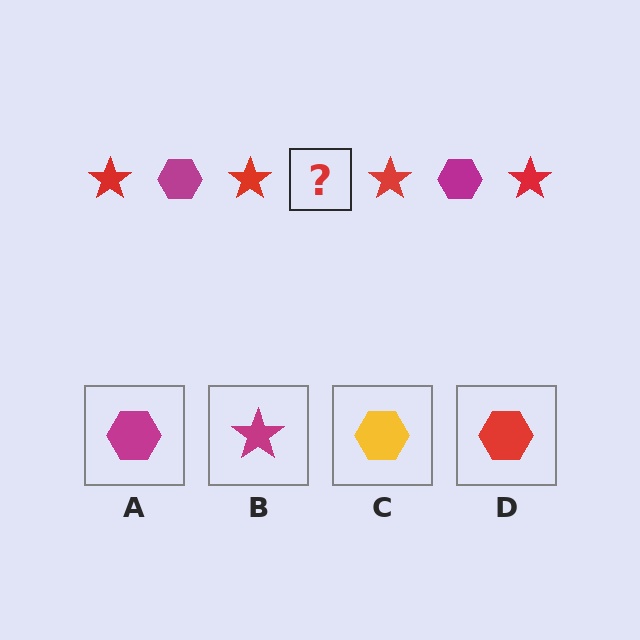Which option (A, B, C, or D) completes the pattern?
A.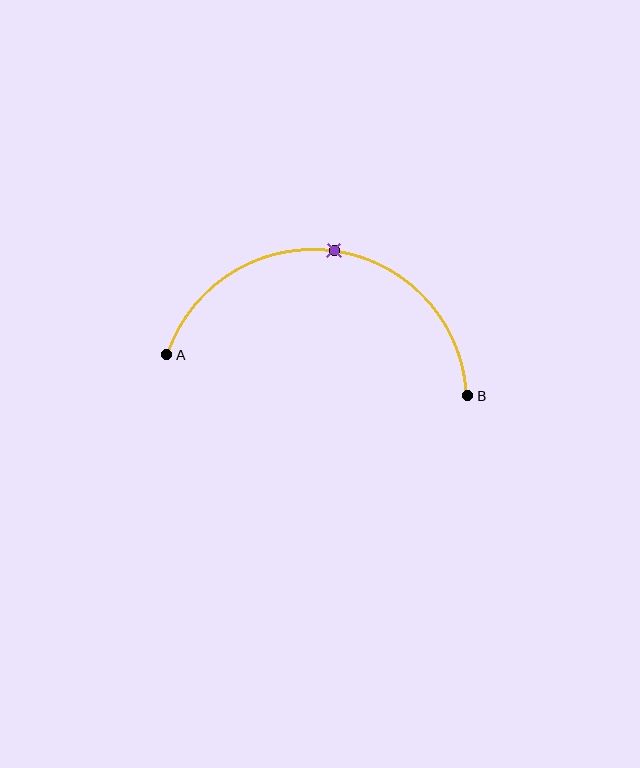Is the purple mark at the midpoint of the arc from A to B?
Yes. The purple mark lies on the arc at equal arc-length from both A and B — it is the arc midpoint.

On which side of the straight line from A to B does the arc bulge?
The arc bulges above the straight line connecting A and B.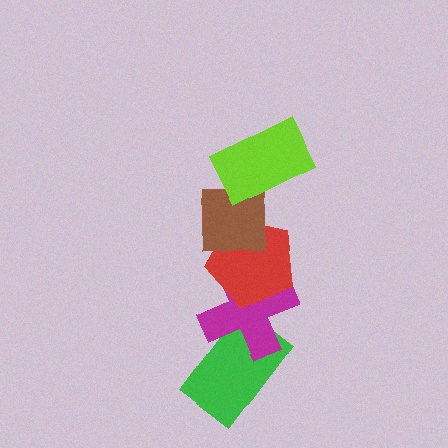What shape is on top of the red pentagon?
The brown square is on top of the red pentagon.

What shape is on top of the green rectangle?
The magenta cross is on top of the green rectangle.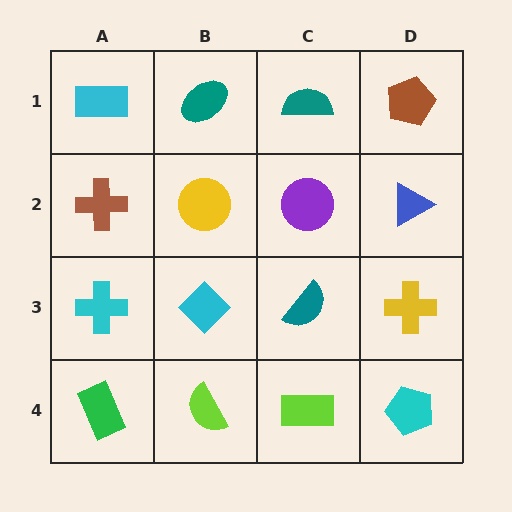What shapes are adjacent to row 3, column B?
A yellow circle (row 2, column B), a lime semicircle (row 4, column B), a cyan cross (row 3, column A), a teal semicircle (row 3, column C).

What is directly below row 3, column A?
A green rectangle.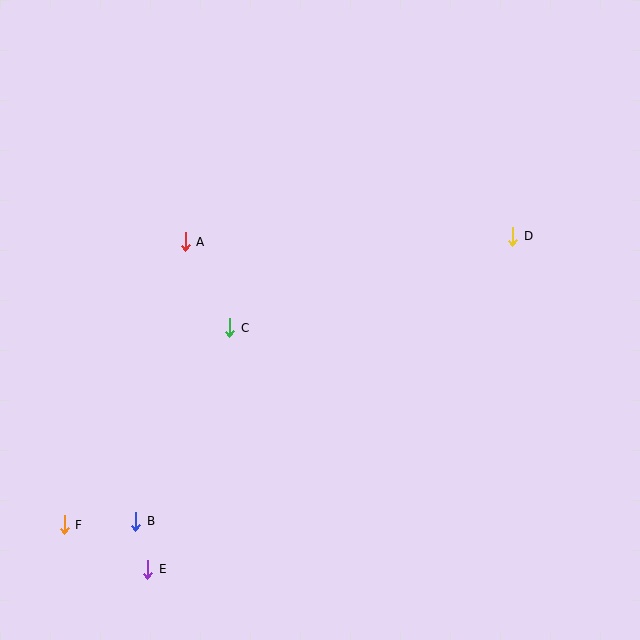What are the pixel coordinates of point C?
Point C is at (230, 328).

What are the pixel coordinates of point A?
Point A is at (185, 242).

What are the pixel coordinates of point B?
Point B is at (136, 521).